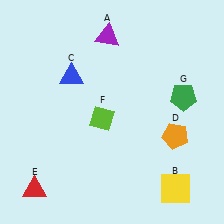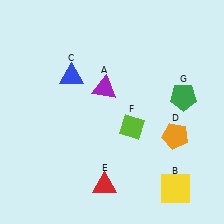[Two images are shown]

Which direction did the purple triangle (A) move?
The purple triangle (A) moved down.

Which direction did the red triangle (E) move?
The red triangle (E) moved right.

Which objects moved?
The objects that moved are: the purple triangle (A), the red triangle (E), the lime diamond (F).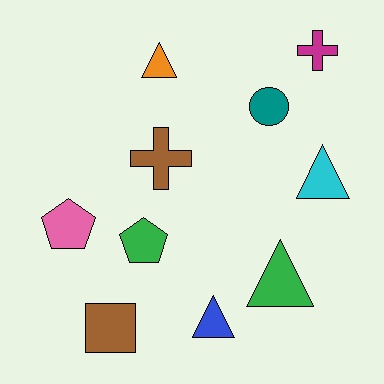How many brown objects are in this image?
There are 2 brown objects.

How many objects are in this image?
There are 10 objects.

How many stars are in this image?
There are no stars.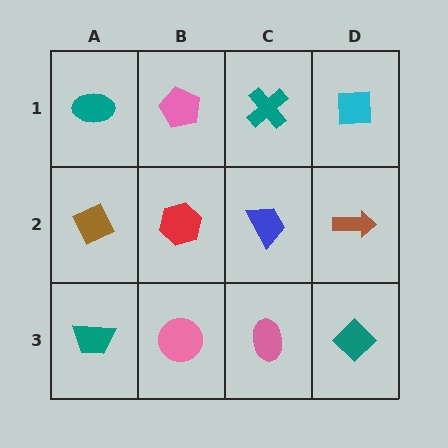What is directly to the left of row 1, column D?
A teal cross.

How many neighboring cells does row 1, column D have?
2.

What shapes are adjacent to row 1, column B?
A red hexagon (row 2, column B), a teal ellipse (row 1, column A), a teal cross (row 1, column C).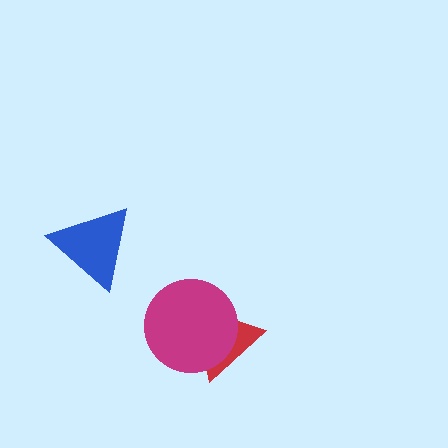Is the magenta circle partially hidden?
No, no other shape covers it.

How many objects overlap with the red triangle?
1 object overlaps with the red triangle.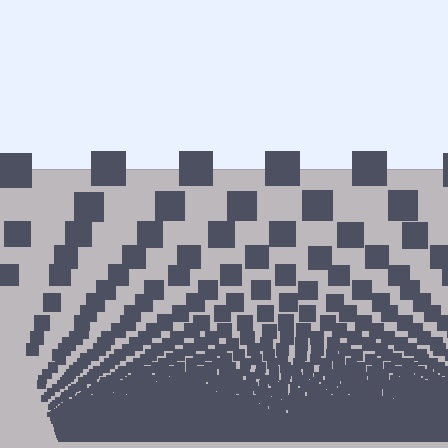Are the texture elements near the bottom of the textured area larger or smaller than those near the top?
Smaller. The gradient is inverted — elements near the bottom are smaller and denser.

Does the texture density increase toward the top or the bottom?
Density increases toward the bottom.